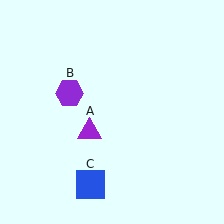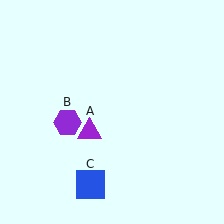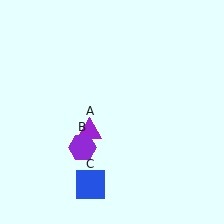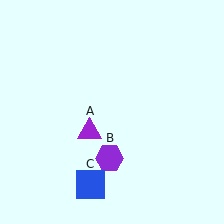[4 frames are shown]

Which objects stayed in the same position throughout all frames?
Purple triangle (object A) and blue square (object C) remained stationary.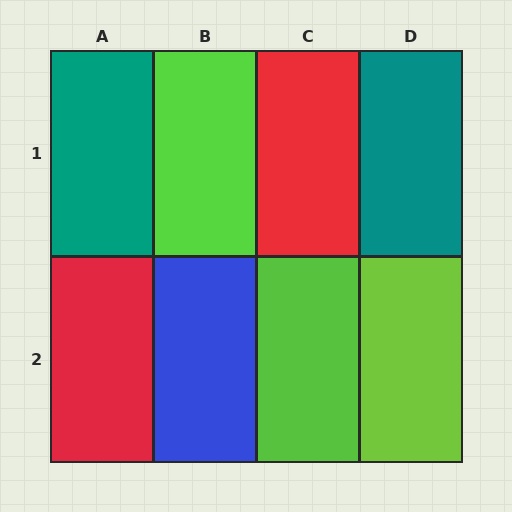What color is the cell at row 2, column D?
Lime.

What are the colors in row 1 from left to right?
Teal, lime, red, teal.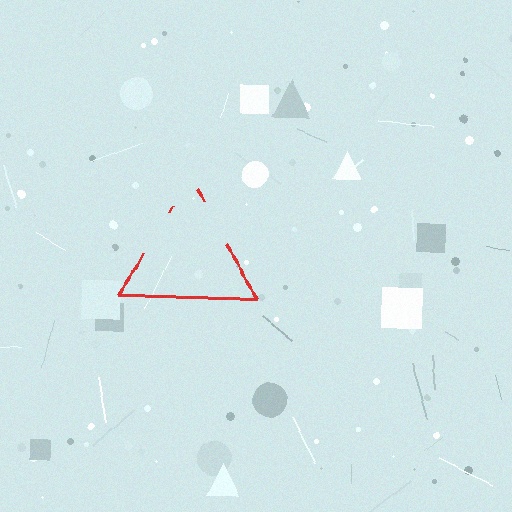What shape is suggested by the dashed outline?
The dashed outline suggests a triangle.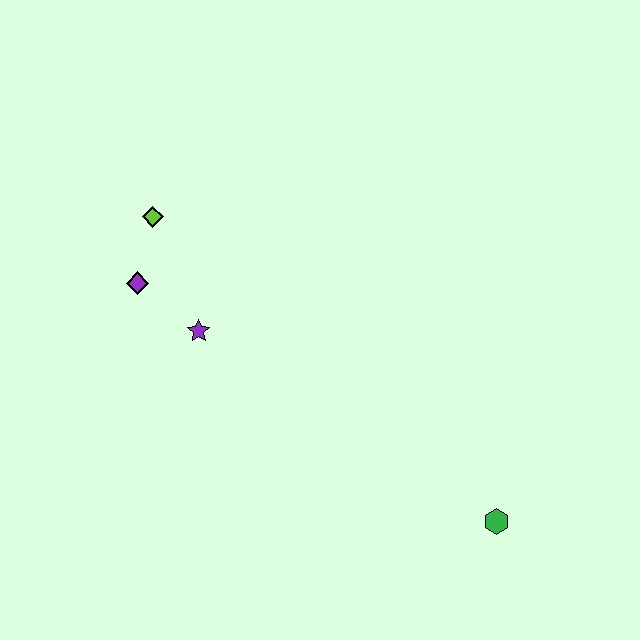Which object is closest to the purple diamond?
The lime diamond is closest to the purple diamond.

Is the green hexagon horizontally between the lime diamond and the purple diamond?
No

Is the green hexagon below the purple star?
Yes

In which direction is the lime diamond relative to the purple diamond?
The lime diamond is above the purple diamond.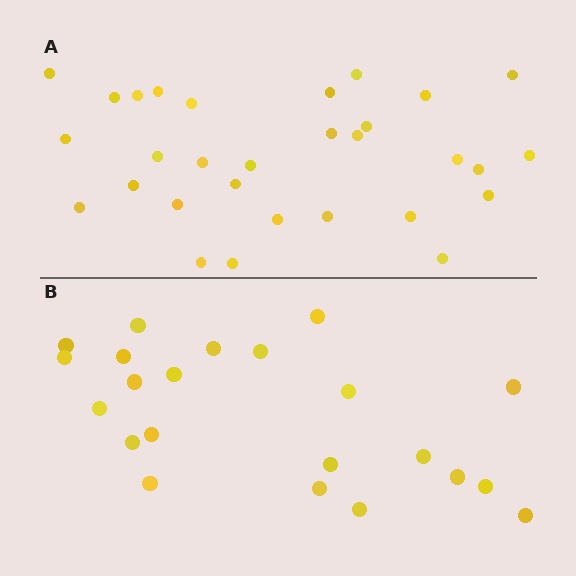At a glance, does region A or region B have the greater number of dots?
Region A (the top region) has more dots.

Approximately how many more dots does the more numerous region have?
Region A has roughly 8 or so more dots than region B.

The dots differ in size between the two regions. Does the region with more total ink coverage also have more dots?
No. Region B has more total ink coverage because its dots are larger, but region A actually contains more individual dots. Total area can be misleading — the number of items is what matters here.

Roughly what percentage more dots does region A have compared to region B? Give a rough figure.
About 35% more.